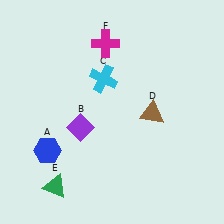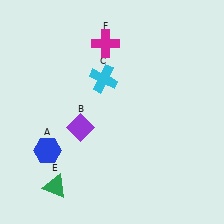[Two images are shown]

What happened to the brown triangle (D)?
The brown triangle (D) was removed in Image 2. It was in the bottom-right area of Image 1.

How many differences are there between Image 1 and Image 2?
There is 1 difference between the two images.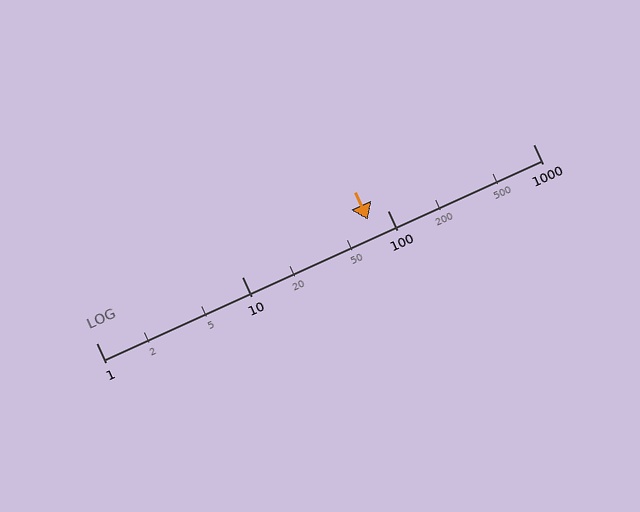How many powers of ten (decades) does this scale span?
The scale spans 3 decades, from 1 to 1000.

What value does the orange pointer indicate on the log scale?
The pointer indicates approximately 73.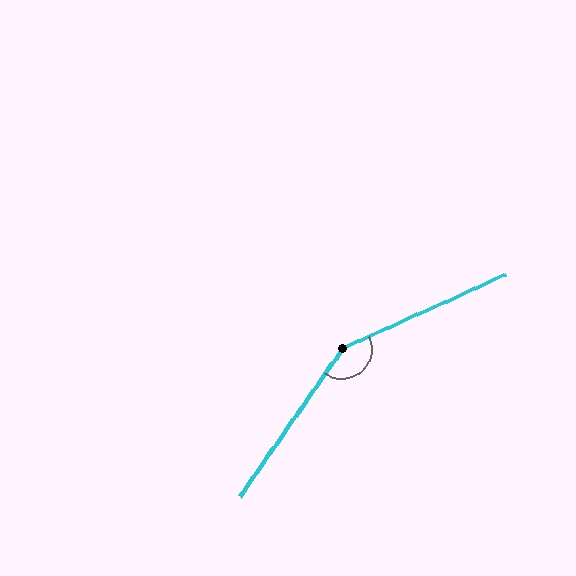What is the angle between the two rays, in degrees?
Approximately 149 degrees.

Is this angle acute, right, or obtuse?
It is obtuse.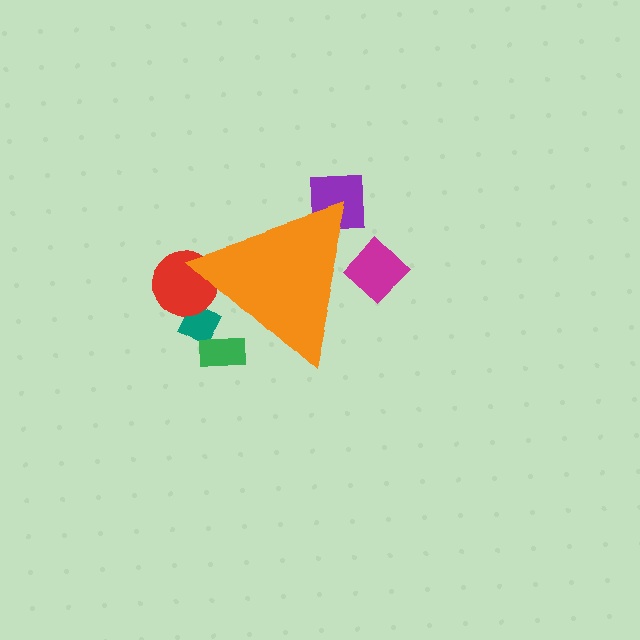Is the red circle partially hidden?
Yes, the red circle is partially hidden behind the orange triangle.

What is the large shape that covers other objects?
An orange triangle.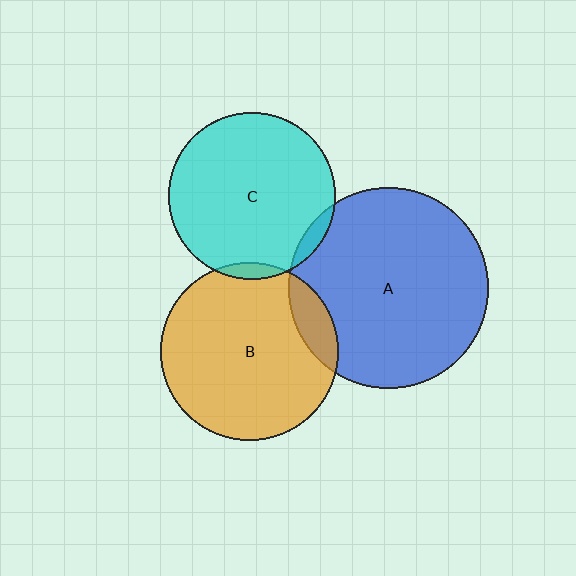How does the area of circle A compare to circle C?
Approximately 1.4 times.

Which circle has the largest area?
Circle A (blue).